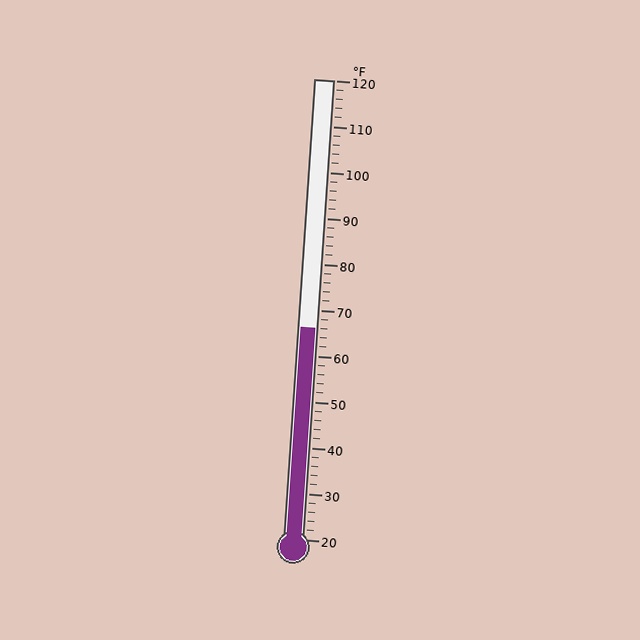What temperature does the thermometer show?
The thermometer shows approximately 66°F.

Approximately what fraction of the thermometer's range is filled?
The thermometer is filled to approximately 45% of its range.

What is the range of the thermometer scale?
The thermometer scale ranges from 20°F to 120°F.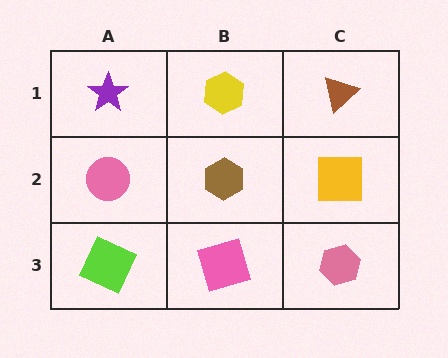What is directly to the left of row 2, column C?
A brown hexagon.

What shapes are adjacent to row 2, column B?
A yellow hexagon (row 1, column B), a pink square (row 3, column B), a pink circle (row 2, column A), a yellow square (row 2, column C).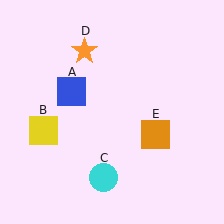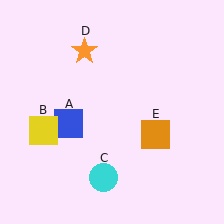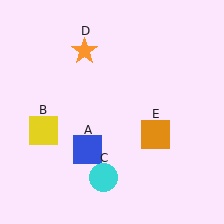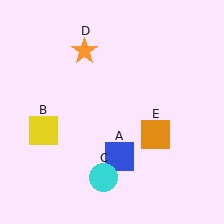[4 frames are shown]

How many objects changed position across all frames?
1 object changed position: blue square (object A).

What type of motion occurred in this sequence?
The blue square (object A) rotated counterclockwise around the center of the scene.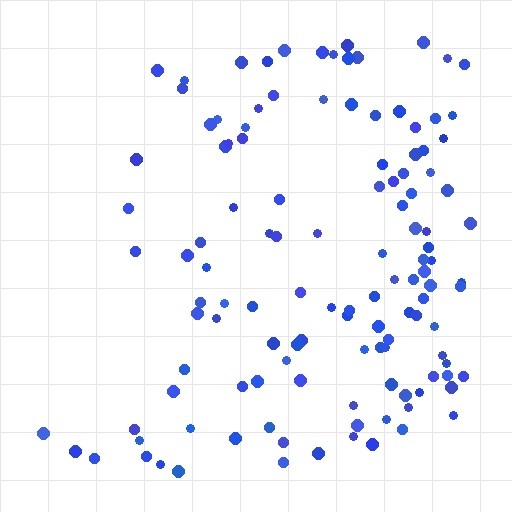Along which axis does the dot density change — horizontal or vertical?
Horizontal.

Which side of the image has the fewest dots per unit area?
The left.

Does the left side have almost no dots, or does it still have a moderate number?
Still a moderate number, just noticeably fewer than the right.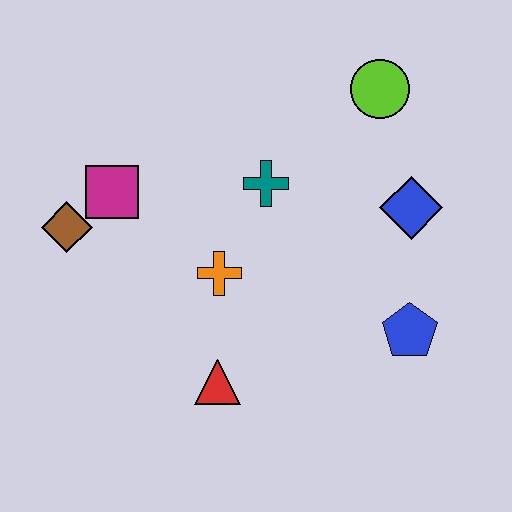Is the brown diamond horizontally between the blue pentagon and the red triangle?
No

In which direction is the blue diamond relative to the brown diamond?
The blue diamond is to the right of the brown diamond.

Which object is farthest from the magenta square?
The blue pentagon is farthest from the magenta square.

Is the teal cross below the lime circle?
Yes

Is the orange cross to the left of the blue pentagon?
Yes